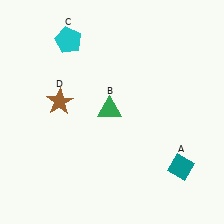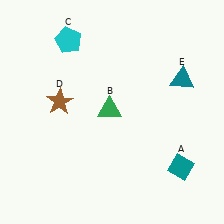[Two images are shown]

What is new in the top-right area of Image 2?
A teal triangle (E) was added in the top-right area of Image 2.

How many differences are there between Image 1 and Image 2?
There is 1 difference between the two images.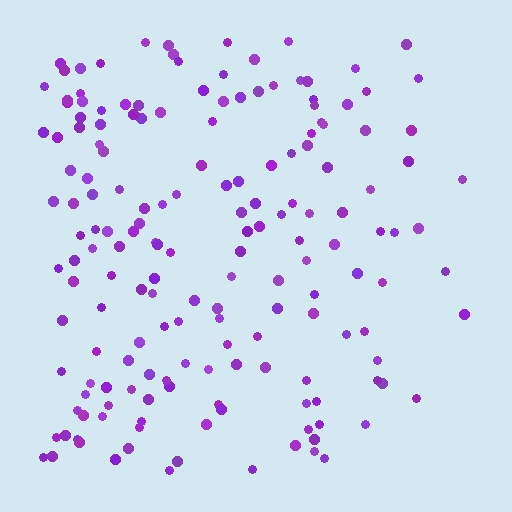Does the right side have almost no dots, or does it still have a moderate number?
Still a moderate number, just noticeably fewer than the left.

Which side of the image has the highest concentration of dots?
The left.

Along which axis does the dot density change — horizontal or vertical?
Horizontal.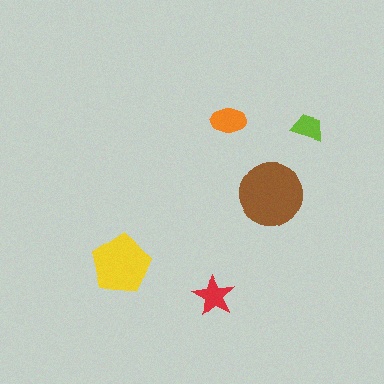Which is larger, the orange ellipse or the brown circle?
The brown circle.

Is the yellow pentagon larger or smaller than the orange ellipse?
Larger.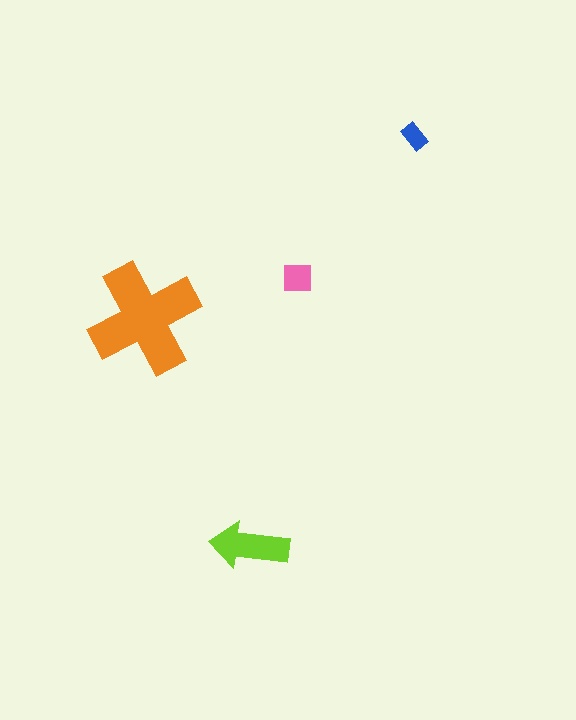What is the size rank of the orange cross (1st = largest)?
1st.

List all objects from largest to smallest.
The orange cross, the lime arrow, the pink square, the blue rectangle.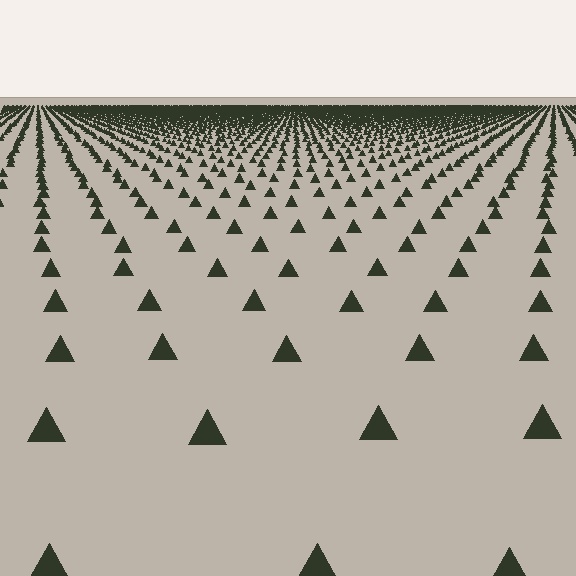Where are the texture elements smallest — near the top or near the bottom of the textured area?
Near the top.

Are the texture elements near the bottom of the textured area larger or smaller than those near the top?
Larger. Near the bottom, elements are closer to the viewer and appear at a bigger on-screen size.